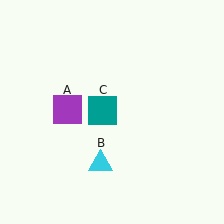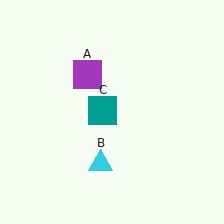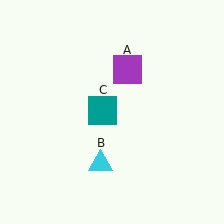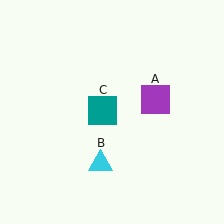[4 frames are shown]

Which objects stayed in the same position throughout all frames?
Cyan triangle (object B) and teal square (object C) remained stationary.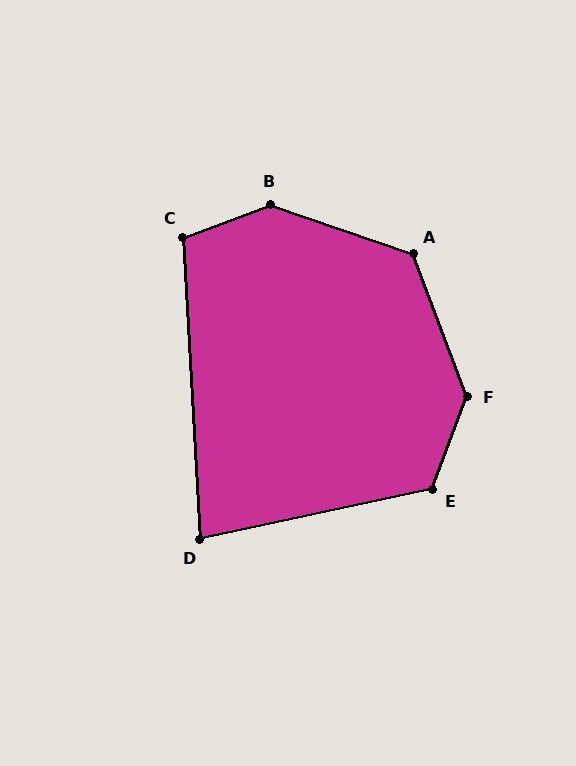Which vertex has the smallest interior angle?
D, at approximately 81 degrees.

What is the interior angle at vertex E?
Approximately 122 degrees (obtuse).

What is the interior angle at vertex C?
Approximately 107 degrees (obtuse).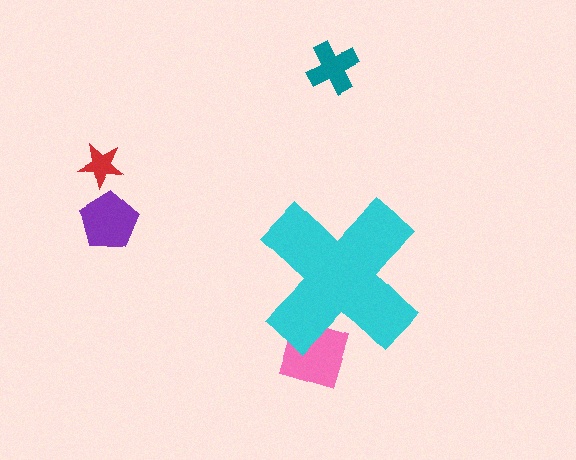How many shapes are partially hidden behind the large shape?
2 shapes are partially hidden.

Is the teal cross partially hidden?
No, the teal cross is fully visible.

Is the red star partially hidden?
No, the red star is fully visible.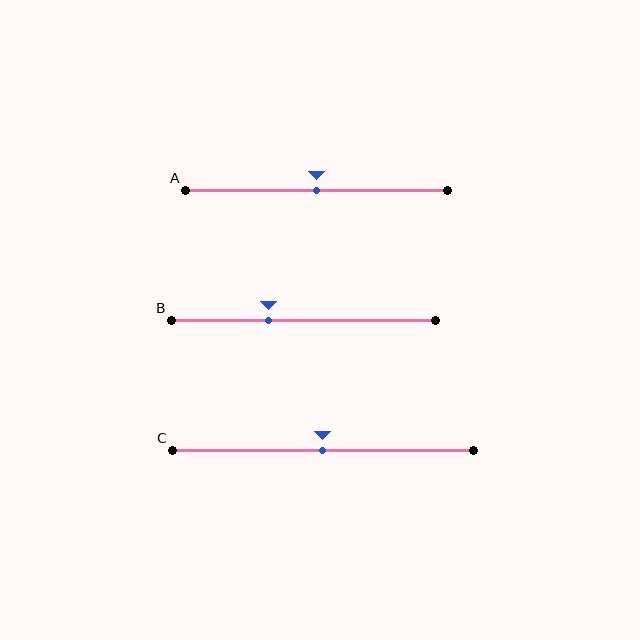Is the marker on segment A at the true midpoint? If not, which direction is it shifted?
Yes, the marker on segment A is at the true midpoint.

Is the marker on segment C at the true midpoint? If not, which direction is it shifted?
Yes, the marker on segment C is at the true midpoint.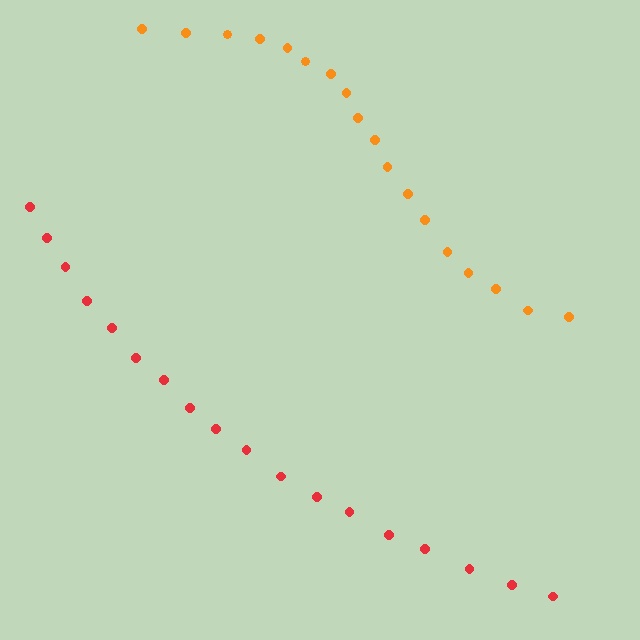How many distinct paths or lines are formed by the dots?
There are 2 distinct paths.